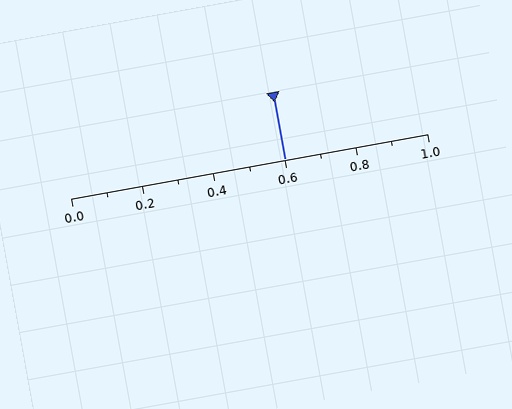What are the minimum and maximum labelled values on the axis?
The axis runs from 0.0 to 1.0.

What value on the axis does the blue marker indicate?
The marker indicates approximately 0.6.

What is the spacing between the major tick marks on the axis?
The major ticks are spaced 0.2 apart.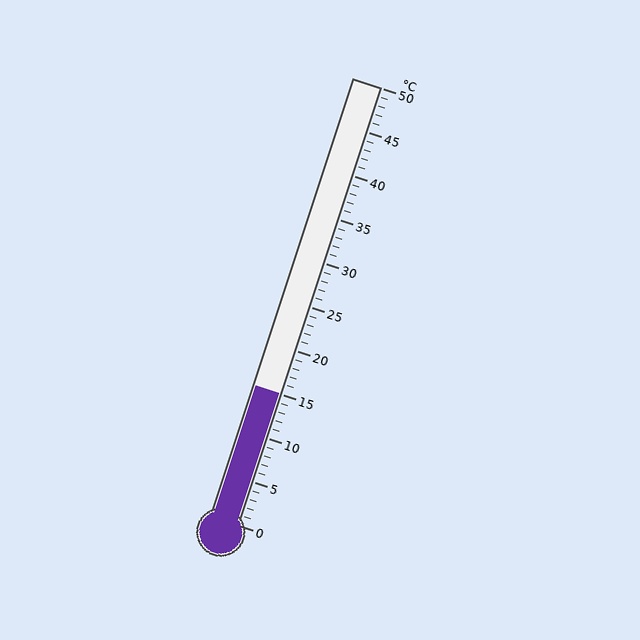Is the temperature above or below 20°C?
The temperature is below 20°C.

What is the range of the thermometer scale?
The thermometer scale ranges from 0°C to 50°C.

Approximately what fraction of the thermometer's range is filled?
The thermometer is filled to approximately 30% of its range.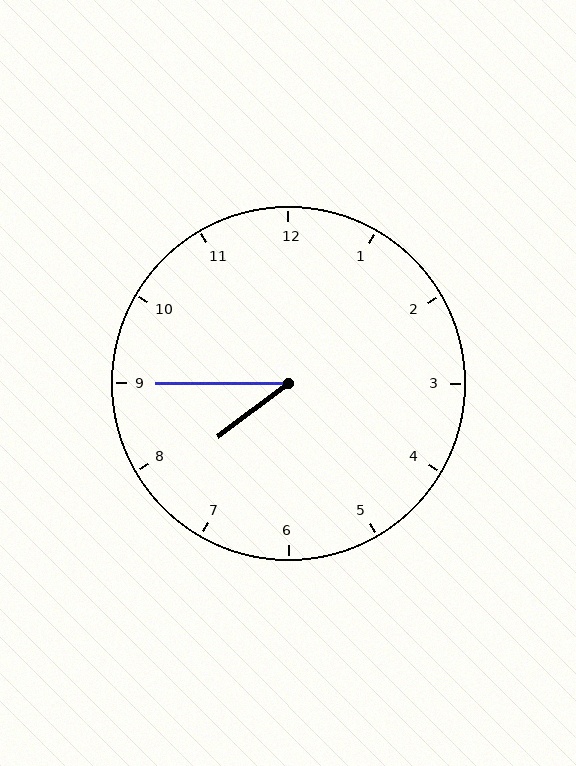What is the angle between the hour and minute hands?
Approximately 38 degrees.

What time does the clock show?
7:45.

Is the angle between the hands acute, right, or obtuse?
It is acute.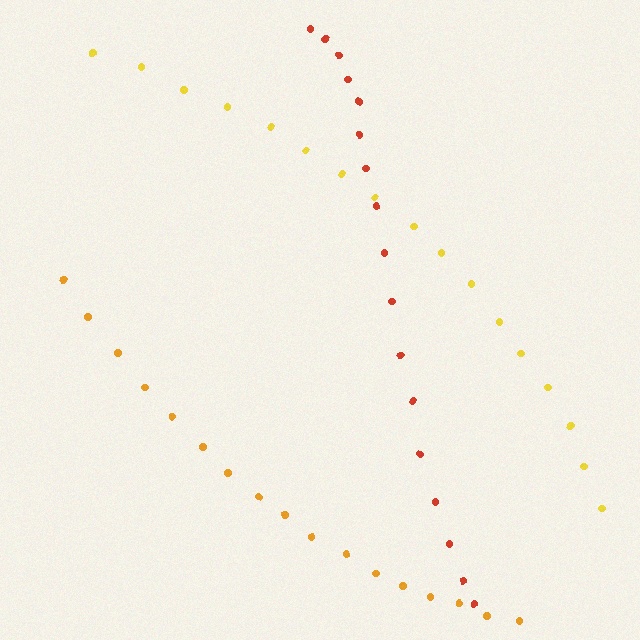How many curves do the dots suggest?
There are 3 distinct paths.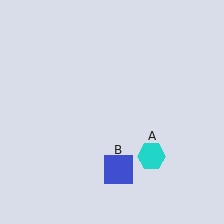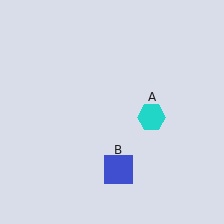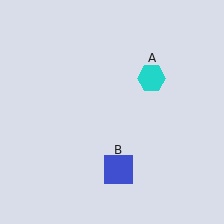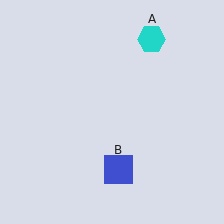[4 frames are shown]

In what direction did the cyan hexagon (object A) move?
The cyan hexagon (object A) moved up.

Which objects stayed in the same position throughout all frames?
Blue square (object B) remained stationary.